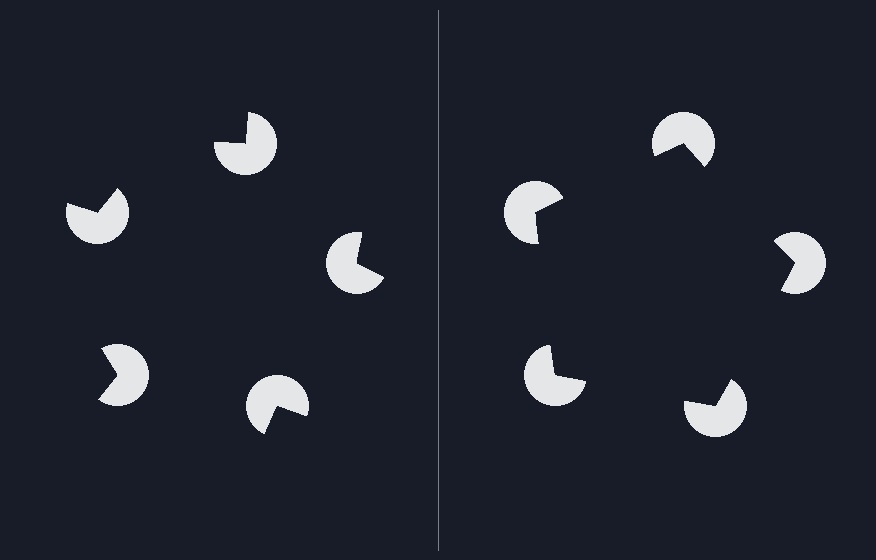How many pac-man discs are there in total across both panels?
10 — 5 on each side.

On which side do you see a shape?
An illusory pentagon appears on the right side. On the left side the wedge cuts are rotated, so no coherent shape forms.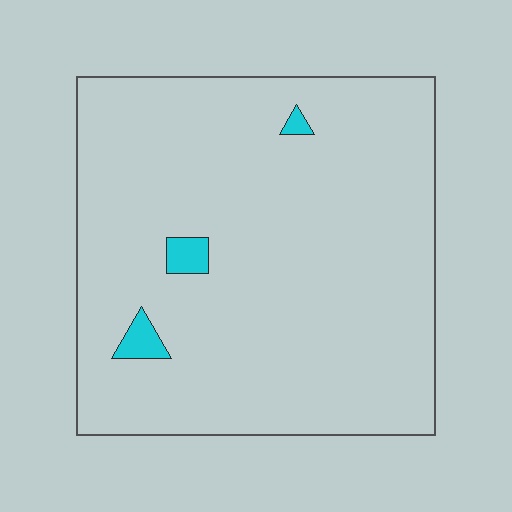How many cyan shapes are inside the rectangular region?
3.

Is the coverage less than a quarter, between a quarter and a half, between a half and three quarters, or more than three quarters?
Less than a quarter.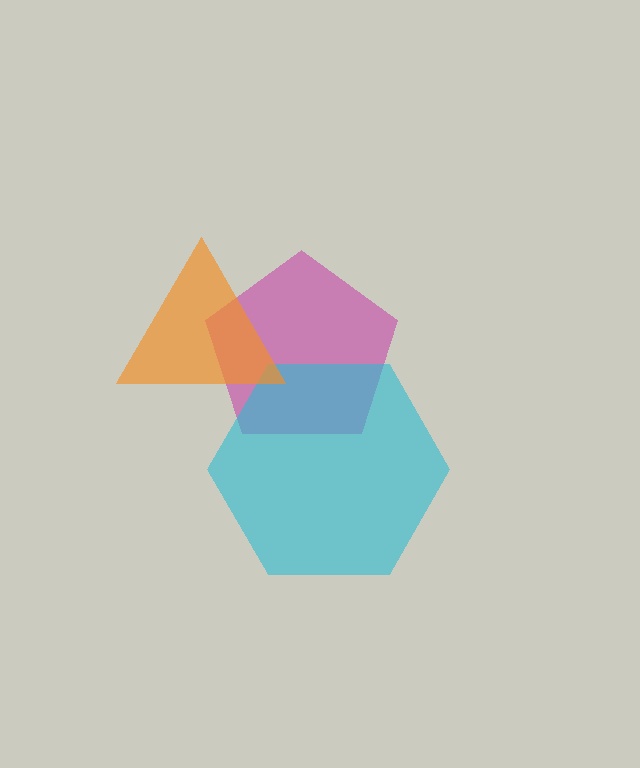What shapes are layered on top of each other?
The layered shapes are: a magenta pentagon, a cyan hexagon, an orange triangle.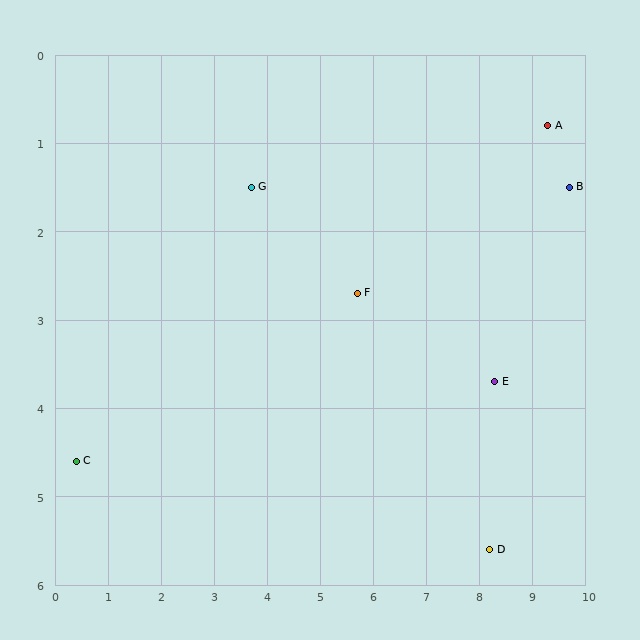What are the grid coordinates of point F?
Point F is at approximately (5.7, 2.7).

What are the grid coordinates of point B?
Point B is at approximately (9.7, 1.5).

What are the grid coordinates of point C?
Point C is at approximately (0.4, 4.6).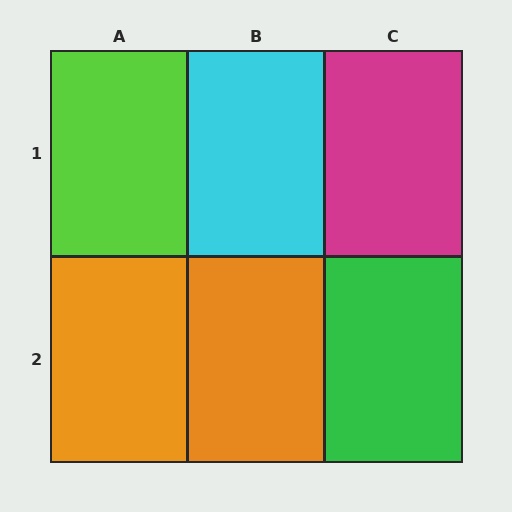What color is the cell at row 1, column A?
Lime.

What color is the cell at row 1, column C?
Magenta.